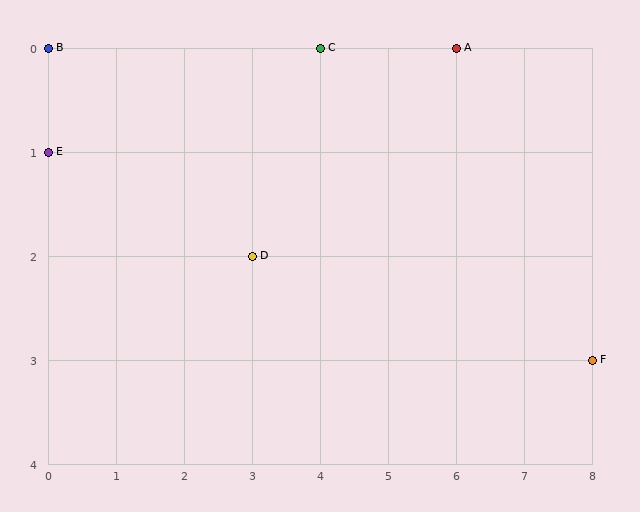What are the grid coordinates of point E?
Point E is at grid coordinates (0, 1).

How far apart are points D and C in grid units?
Points D and C are 1 column and 2 rows apart (about 2.2 grid units diagonally).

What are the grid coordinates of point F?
Point F is at grid coordinates (8, 3).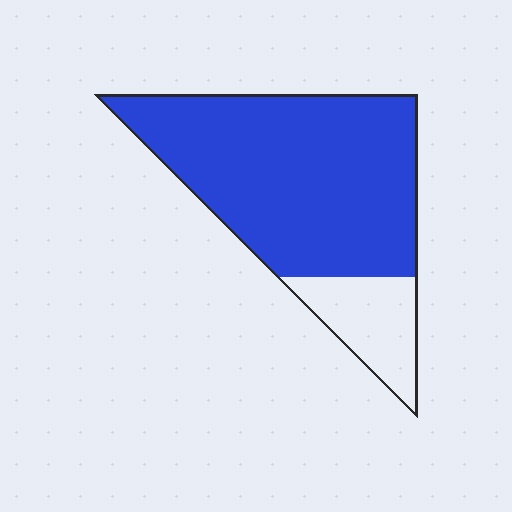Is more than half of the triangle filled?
Yes.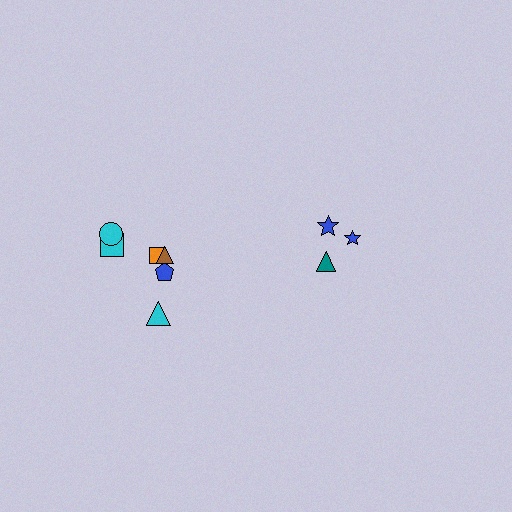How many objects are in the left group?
There are 6 objects.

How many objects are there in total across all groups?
There are 9 objects.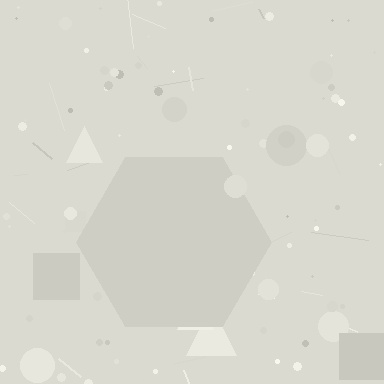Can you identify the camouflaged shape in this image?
The camouflaged shape is a hexagon.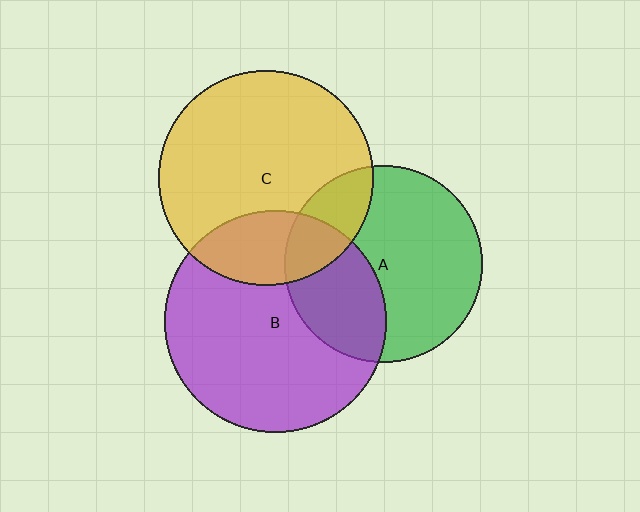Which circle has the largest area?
Circle B (purple).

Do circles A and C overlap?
Yes.